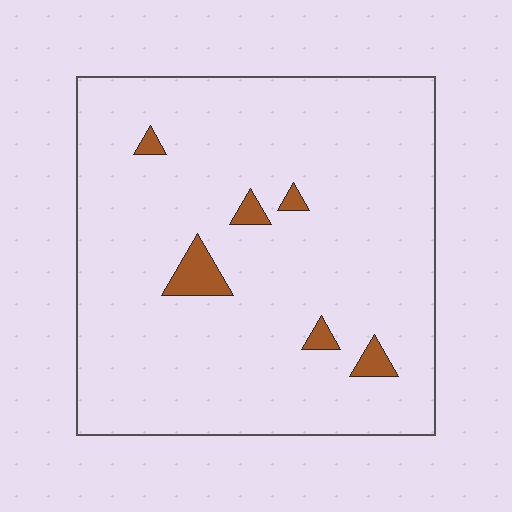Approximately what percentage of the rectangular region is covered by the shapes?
Approximately 5%.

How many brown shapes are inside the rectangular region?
6.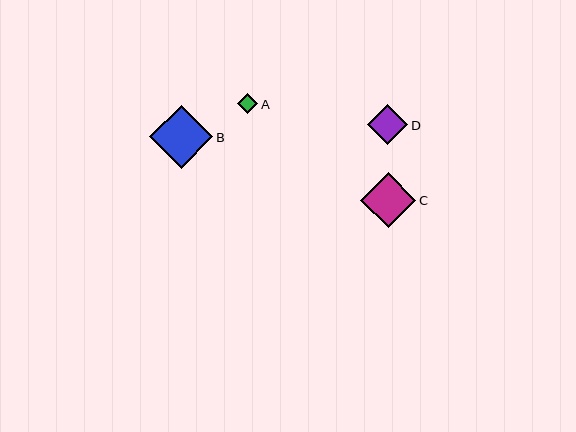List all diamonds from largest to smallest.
From largest to smallest: B, C, D, A.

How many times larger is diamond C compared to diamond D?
Diamond C is approximately 1.4 times the size of diamond D.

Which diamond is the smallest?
Diamond A is the smallest with a size of approximately 20 pixels.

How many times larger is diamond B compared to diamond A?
Diamond B is approximately 3.1 times the size of diamond A.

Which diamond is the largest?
Diamond B is the largest with a size of approximately 63 pixels.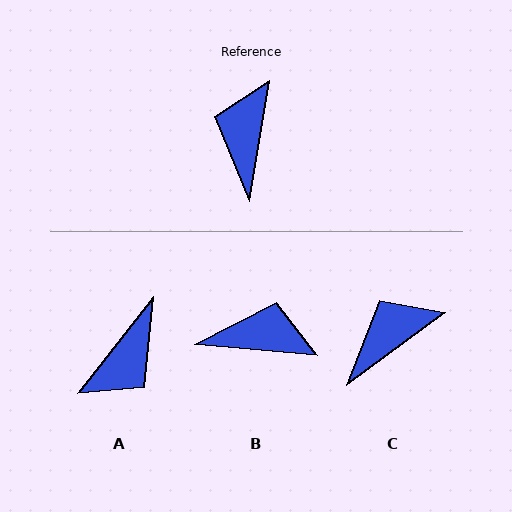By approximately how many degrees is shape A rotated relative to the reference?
Approximately 152 degrees counter-clockwise.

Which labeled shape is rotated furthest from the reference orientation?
A, about 152 degrees away.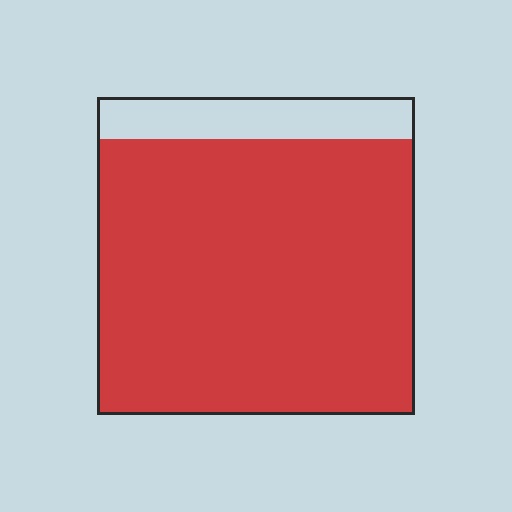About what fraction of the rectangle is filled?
About seven eighths (7/8).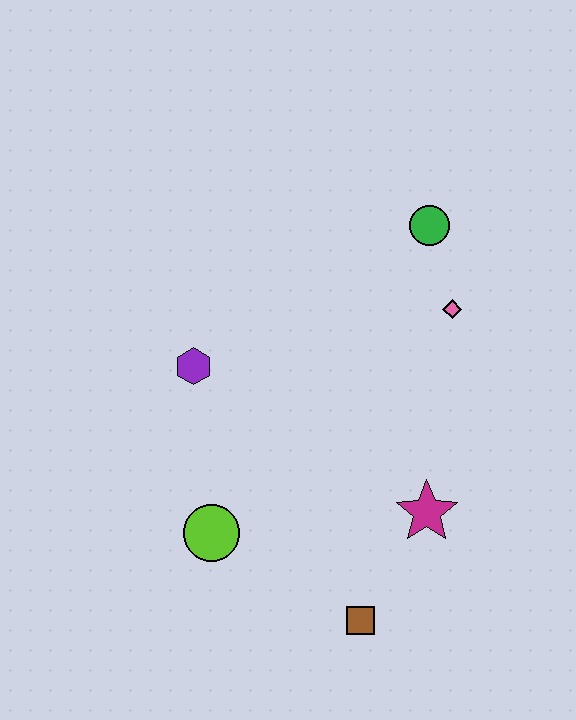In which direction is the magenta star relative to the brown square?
The magenta star is above the brown square.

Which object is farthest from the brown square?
The green circle is farthest from the brown square.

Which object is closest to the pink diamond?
The green circle is closest to the pink diamond.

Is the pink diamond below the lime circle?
No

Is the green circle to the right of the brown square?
Yes